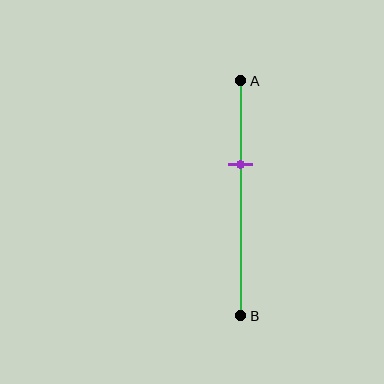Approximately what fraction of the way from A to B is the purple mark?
The purple mark is approximately 35% of the way from A to B.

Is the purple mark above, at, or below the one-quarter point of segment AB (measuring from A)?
The purple mark is below the one-quarter point of segment AB.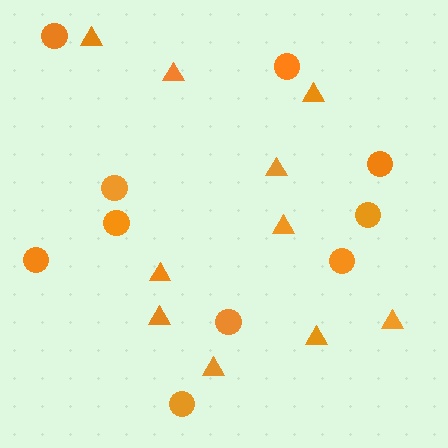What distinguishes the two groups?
There are 2 groups: one group of triangles (10) and one group of circles (10).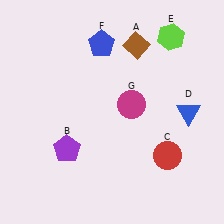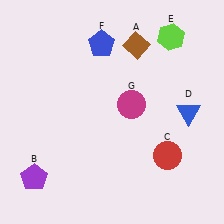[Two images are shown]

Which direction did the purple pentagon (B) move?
The purple pentagon (B) moved left.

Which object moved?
The purple pentagon (B) moved left.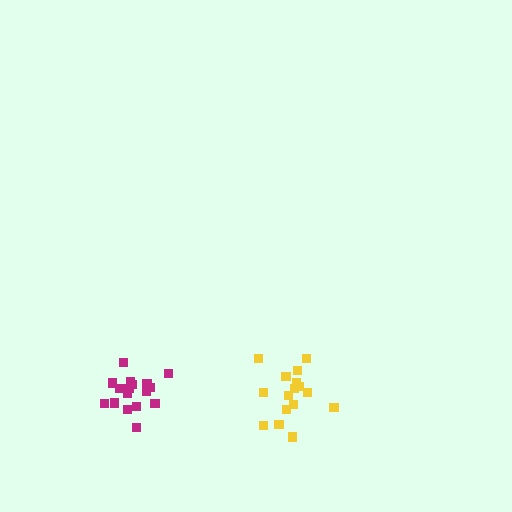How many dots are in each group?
Group 1: 16 dots, Group 2: 18 dots (34 total).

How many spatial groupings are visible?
There are 2 spatial groupings.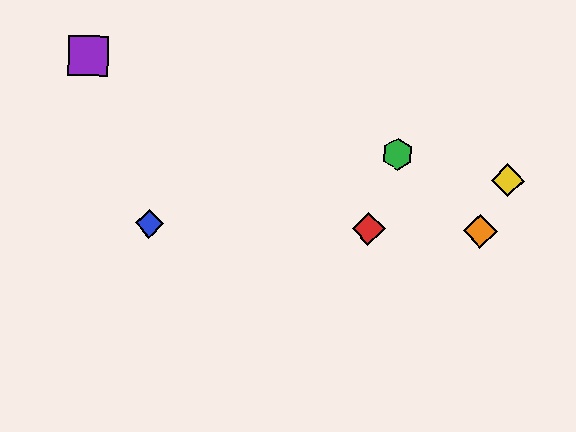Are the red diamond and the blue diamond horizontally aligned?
Yes, both are at y≈229.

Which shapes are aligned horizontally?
The red diamond, the blue diamond, the orange diamond are aligned horizontally.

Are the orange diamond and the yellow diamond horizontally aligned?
No, the orange diamond is at y≈232 and the yellow diamond is at y≈181.